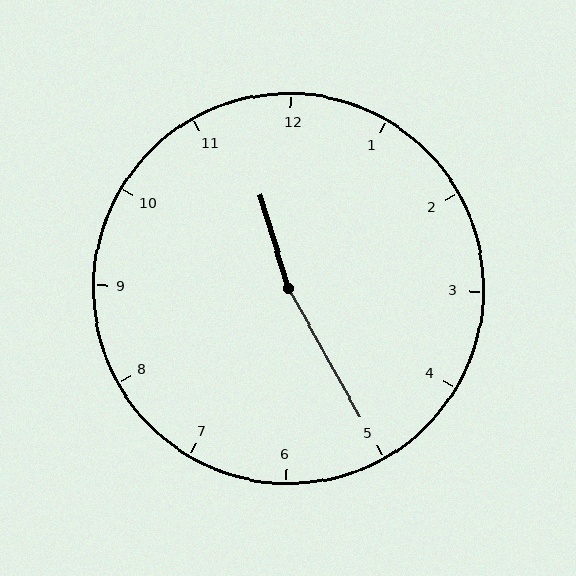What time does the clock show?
11:25.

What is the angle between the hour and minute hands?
Approximately 168 degrees.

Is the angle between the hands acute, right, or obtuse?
It is obtuse.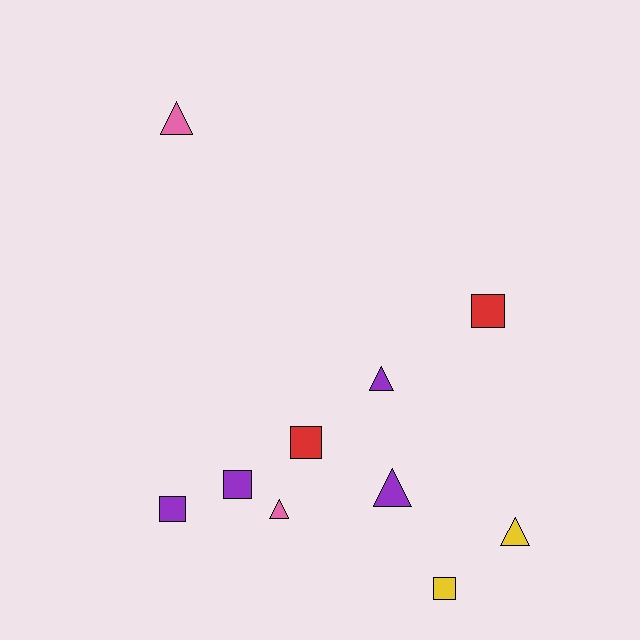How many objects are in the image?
There are 10 objects.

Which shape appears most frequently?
Square, with 5 objects.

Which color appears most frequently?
Purple, with 4 objects.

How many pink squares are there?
There are no pink squares.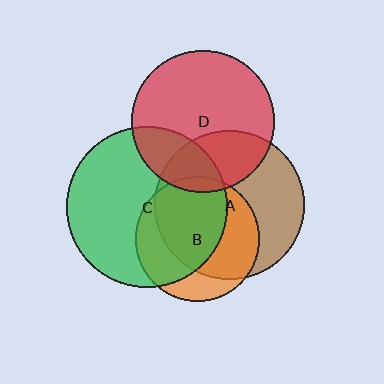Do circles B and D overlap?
Yes.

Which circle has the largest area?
Circle C (green).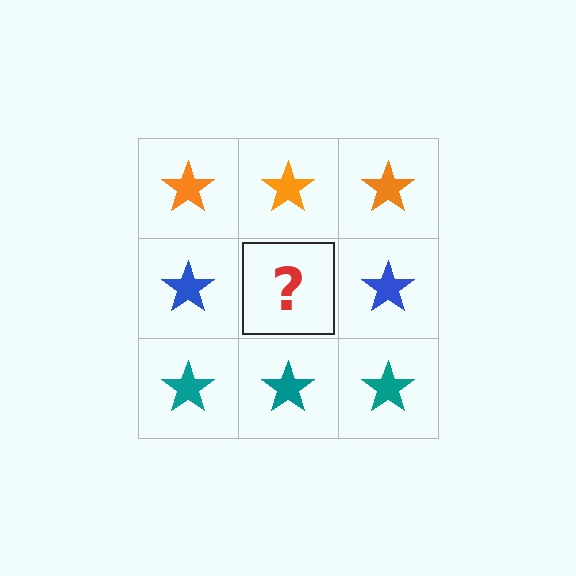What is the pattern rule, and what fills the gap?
The rule is that each row has a consistent color. The gap should be filled with a blue star.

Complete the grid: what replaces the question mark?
The question mark should be replaced with a blue star.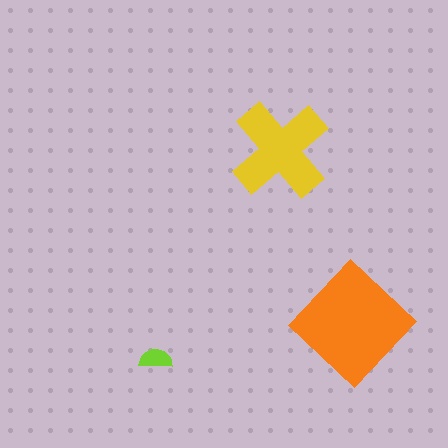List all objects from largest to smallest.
The orange diamond, the yellow cross, the lime semicircle.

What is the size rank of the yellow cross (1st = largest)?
2nd.